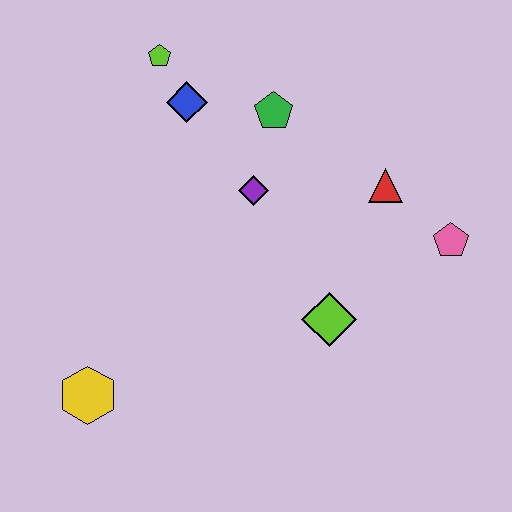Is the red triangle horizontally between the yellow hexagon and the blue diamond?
No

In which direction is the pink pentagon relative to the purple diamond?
The pink pentagon is to the right of the purple diamond.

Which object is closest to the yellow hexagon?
The lime diamond is closest to the yellow hexagon.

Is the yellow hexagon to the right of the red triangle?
No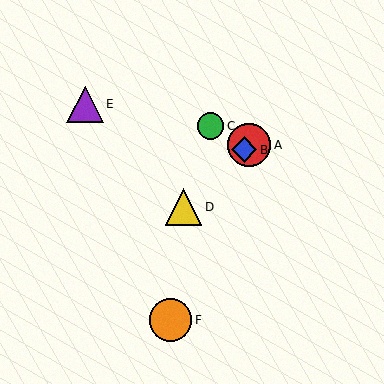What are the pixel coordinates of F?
Object F is at (170, 320).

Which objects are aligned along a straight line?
Objects A, B, D are aligned along a straight line.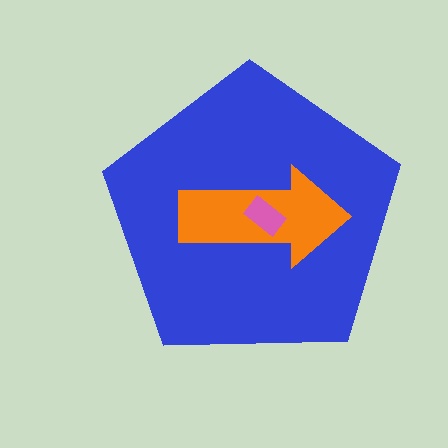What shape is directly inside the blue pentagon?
The orange arrow.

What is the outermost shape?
The blue pentagon.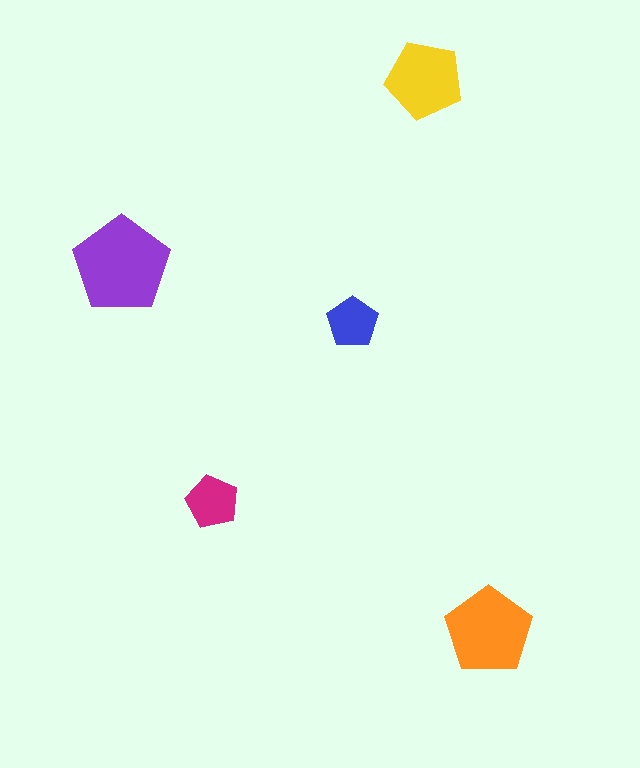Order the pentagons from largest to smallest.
the purple one, the orange one, the yellow one, the magenta one, the blue one.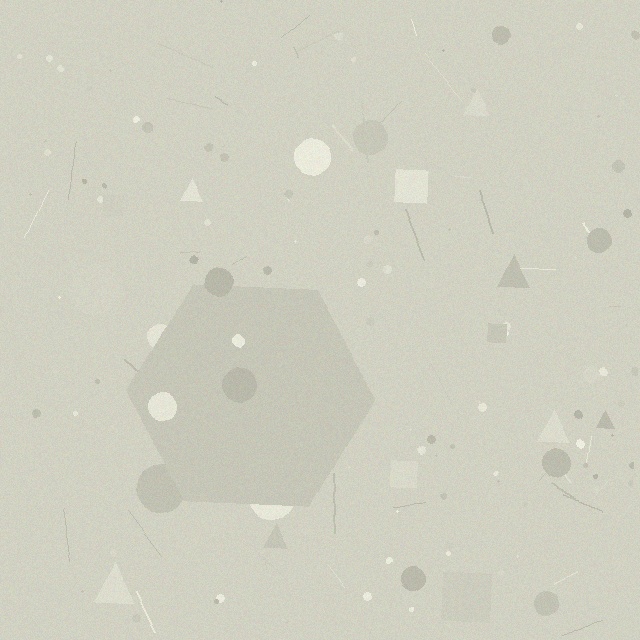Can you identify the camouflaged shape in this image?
The camouflaged shape is a hexagon.